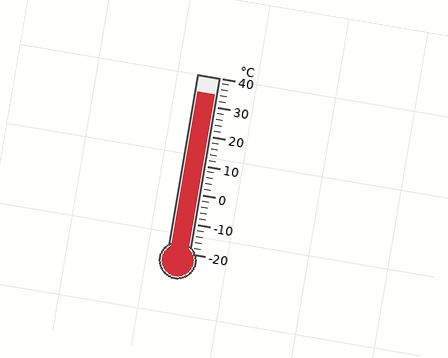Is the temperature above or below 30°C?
The temperature is above 30°C.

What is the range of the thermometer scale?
The thermometer scale ranges from -20°C to 40°C.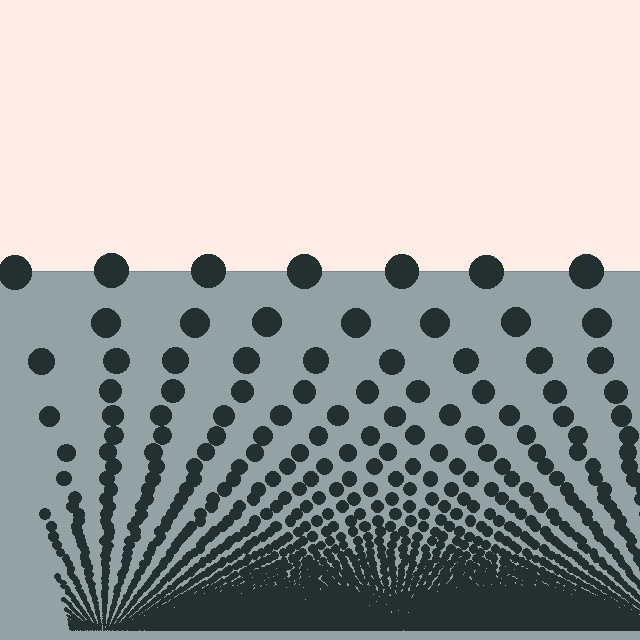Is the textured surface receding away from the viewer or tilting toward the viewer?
The surface appears to tilt toward the viewer. Texture elements get larger and sparser toward the top.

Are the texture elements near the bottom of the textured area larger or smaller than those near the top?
Smaller. The gradient is inverted — elements near the bottom are smaller and denser.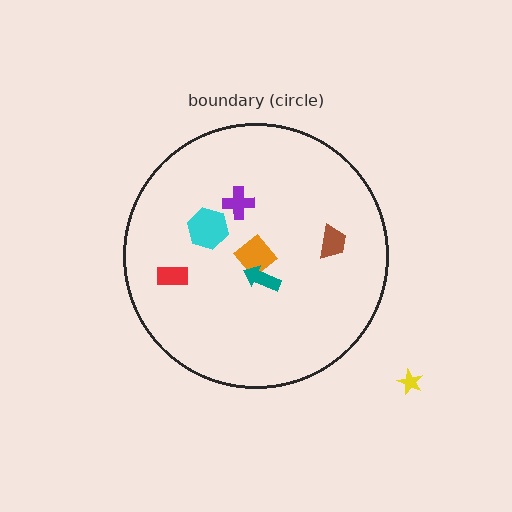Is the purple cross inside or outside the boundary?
Inside.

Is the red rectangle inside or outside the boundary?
Inside.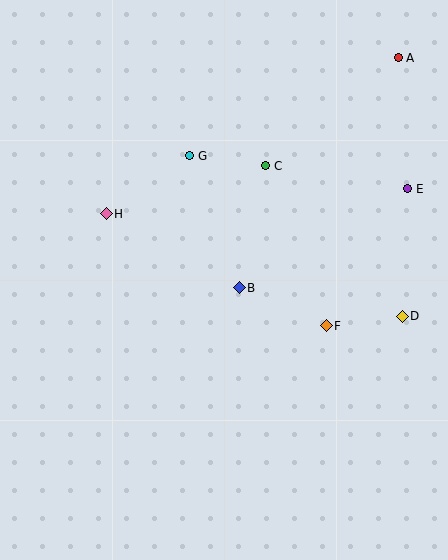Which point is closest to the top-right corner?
Point A is closest to the top-right corner.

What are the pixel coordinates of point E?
Point E is at (408, 189).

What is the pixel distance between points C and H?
The distance between C and H is 167 pixels.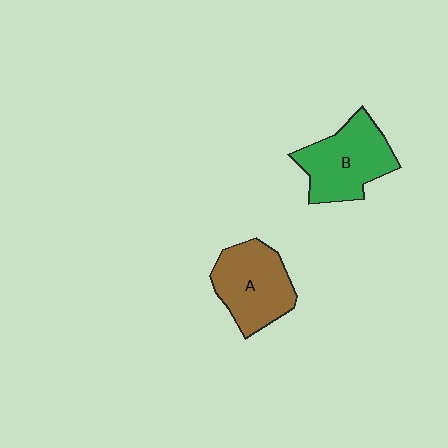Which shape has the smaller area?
Shape A (brown).